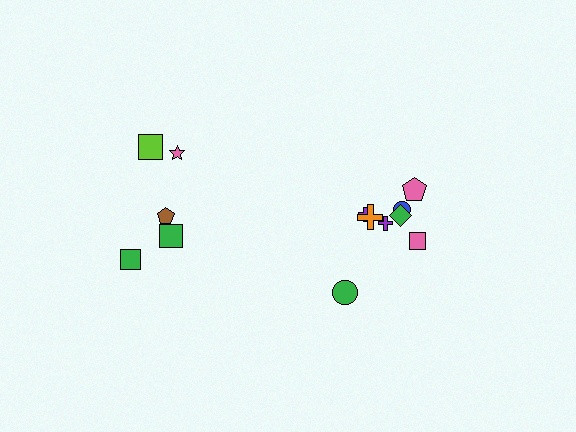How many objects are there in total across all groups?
There are 13 objects.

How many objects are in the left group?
There are 5 objects.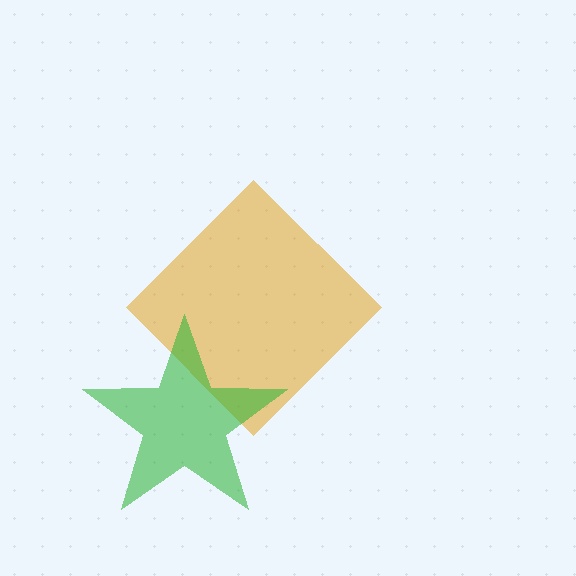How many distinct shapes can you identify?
There are 2 distinct shapes: an orange diamond, a green star.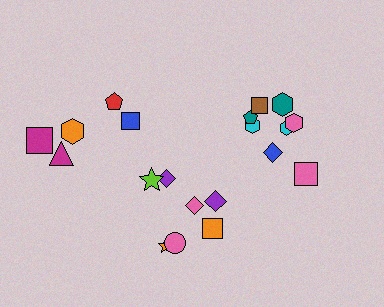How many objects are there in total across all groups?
There are 20 objects.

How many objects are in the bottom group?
There are 7 objects.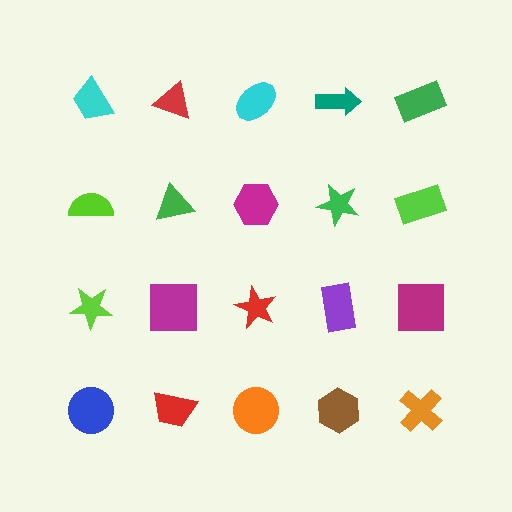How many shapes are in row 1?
5 shapes.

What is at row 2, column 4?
A green star.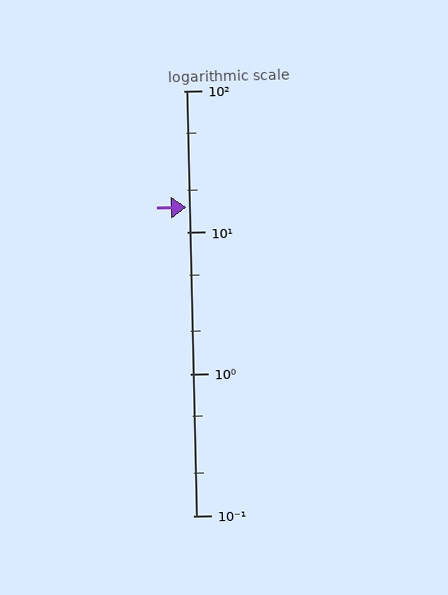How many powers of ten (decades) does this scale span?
The scale spans 3 decades, from 0.1 to 100.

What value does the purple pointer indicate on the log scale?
The pointer indicates approximately 15.